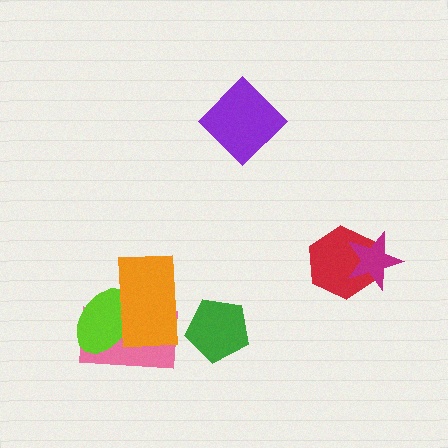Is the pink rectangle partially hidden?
Yes, it is partially covered by another shape.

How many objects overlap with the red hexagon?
1 object overlaps with the red hexagon.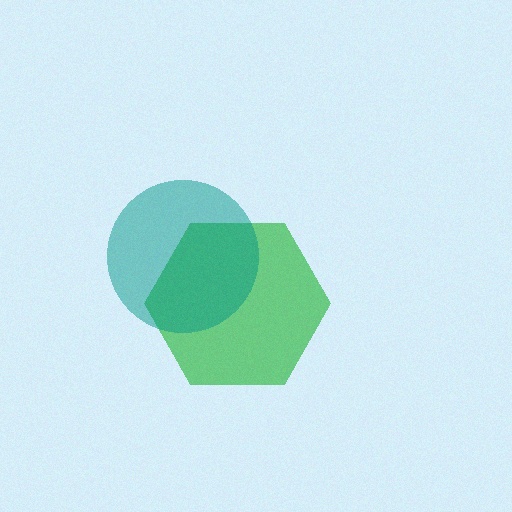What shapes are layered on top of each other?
The layered shapes are: a green hexagon, a teal circle.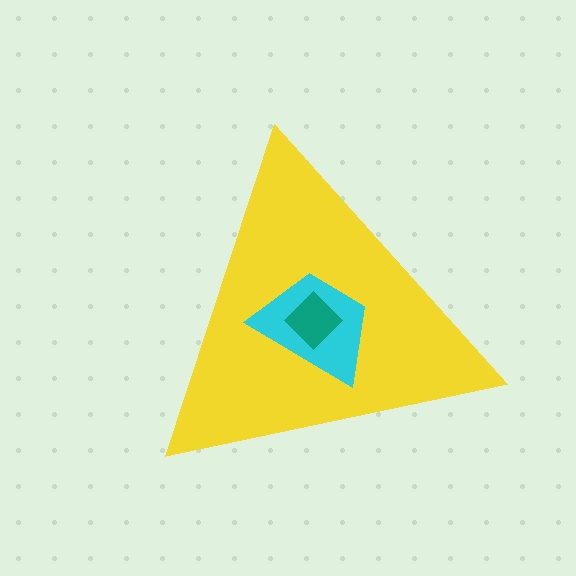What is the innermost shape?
The teal diamond.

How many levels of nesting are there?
3.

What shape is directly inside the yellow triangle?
The cyan trapezoid.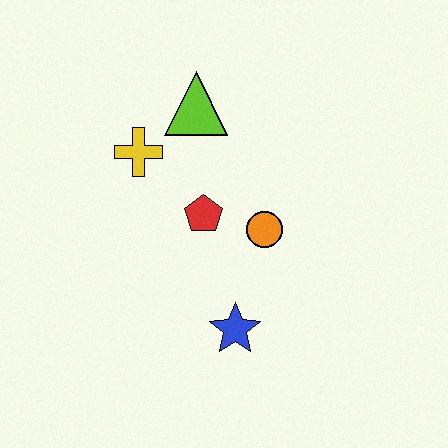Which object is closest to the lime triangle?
The yellow cross is closest to the lime triangle.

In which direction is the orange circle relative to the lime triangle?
The orange circle is below the lime triangle.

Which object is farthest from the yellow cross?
The blue star is farthest from the yellow cross.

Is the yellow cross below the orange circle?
No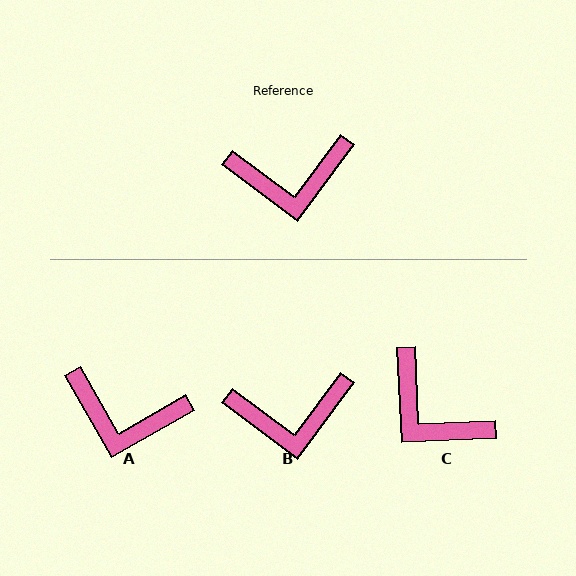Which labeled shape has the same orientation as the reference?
B.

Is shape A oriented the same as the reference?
No, it is off by about 24 degrees.